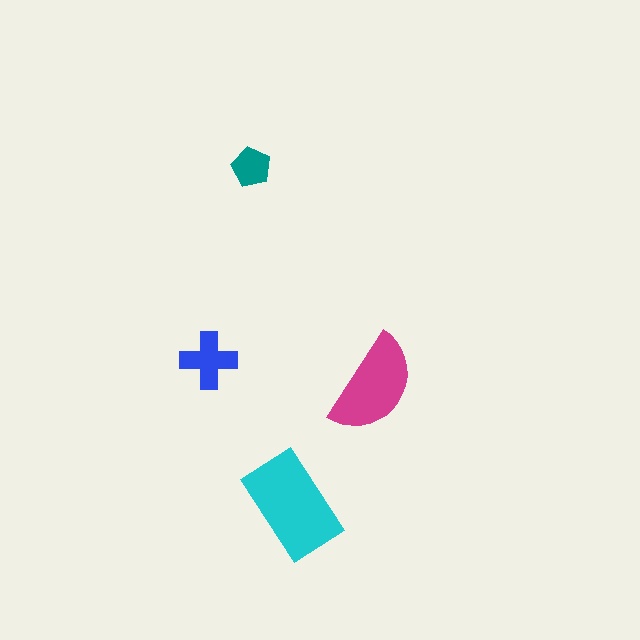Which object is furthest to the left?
The blue cross is leftmost.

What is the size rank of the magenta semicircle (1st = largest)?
2nd.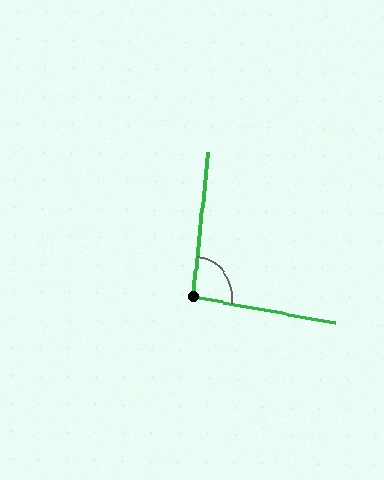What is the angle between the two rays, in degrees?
Approximately 94 degrees.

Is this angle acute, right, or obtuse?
It is approximately a right angle.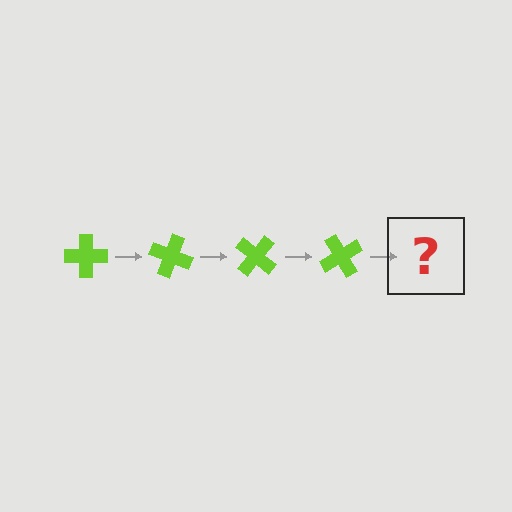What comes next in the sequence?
The next element should be a lime cross rotated 80 degrees.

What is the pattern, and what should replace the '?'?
The pattern is that the cross rotates 20 degrees each step. The '?' should be a lime cross rotated 80 degrees.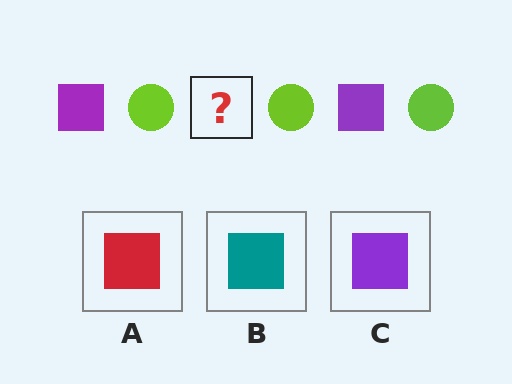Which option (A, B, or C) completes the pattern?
C.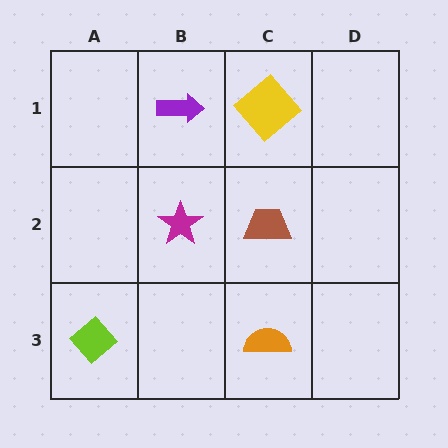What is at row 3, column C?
An orange semicircle.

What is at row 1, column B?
A purple arrow.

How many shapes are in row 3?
2 shapes.